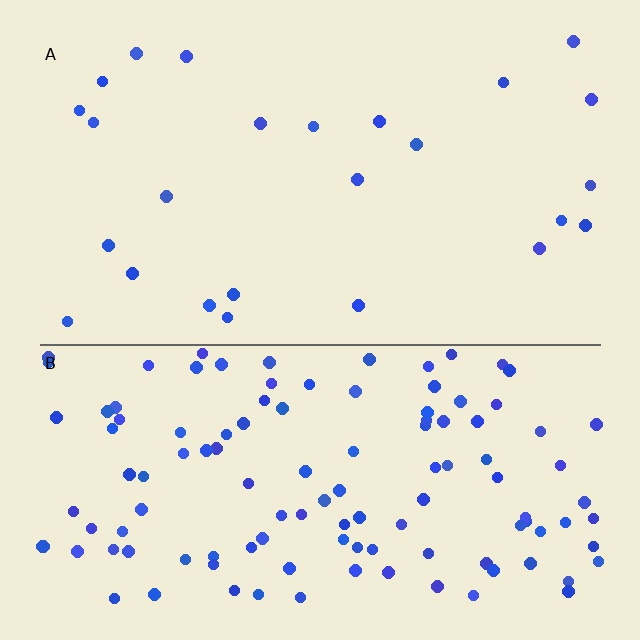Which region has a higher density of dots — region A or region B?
B (the bottom).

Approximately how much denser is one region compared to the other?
Approximately 4.7× — region B over region A.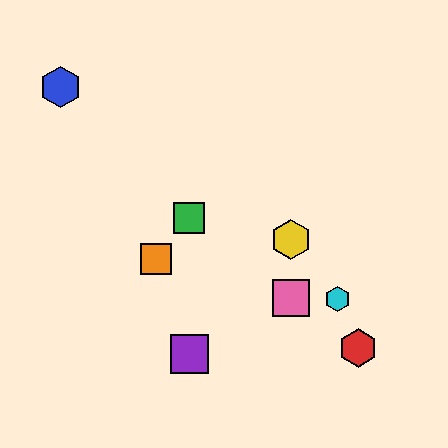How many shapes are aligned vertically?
2 shapes (the yellow hexagon, the pink square) are aligned vertically.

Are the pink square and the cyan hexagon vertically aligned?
No, the pink square is at x≈291 and the cyan hexagon is at x≈337.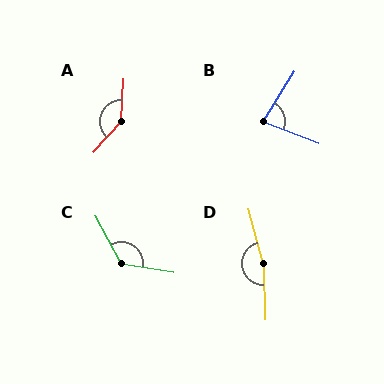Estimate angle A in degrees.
Approximately 140 degrees.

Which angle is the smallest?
B, at approximately 79 degrees.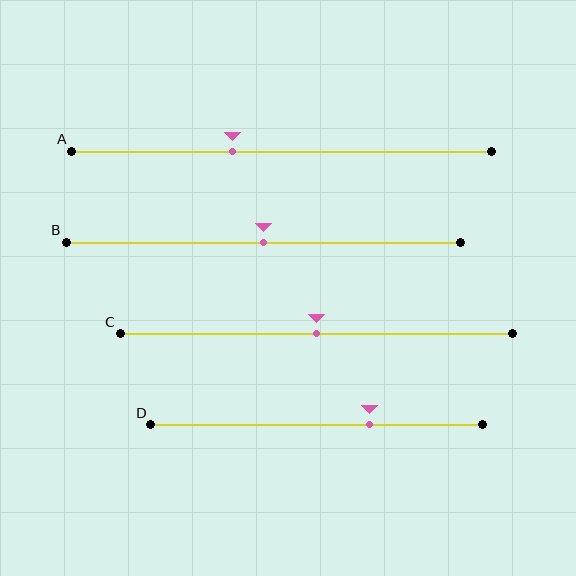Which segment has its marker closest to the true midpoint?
Segment B has its marker closest to the true midpoint.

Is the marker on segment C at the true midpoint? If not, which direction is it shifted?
Yes, the marker on segment C is at the true midpoint.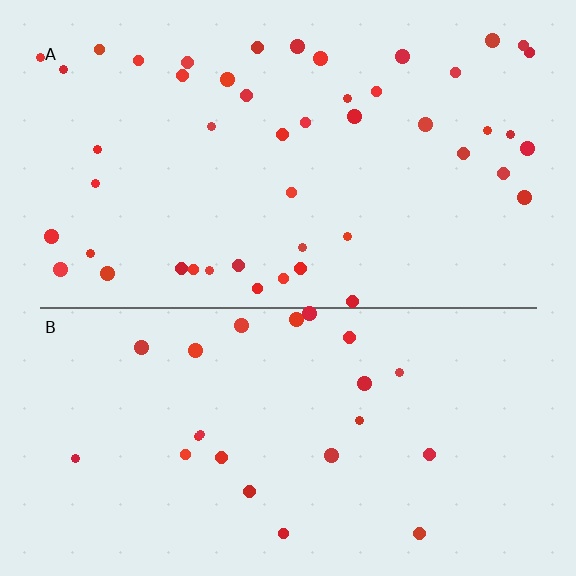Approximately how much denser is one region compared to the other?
Approximately 2.1× — region A over region B.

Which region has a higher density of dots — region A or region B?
A (the top).